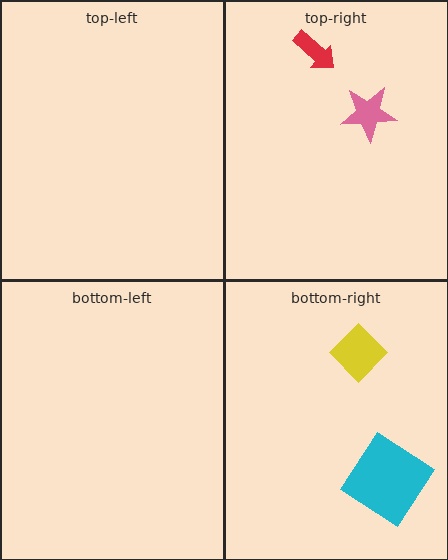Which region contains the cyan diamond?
The bottom-right region.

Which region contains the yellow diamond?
The bottom-right region.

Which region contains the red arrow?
The top-right region.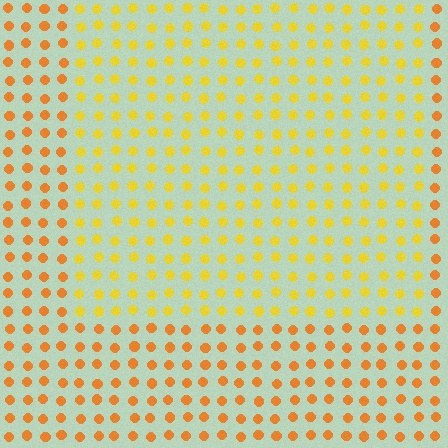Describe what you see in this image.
The image is filled with small orange elements in a uniform arrangement. A rectangle-shaped region is visible where the elements are tinted to a slightly different hue, forming a subtle color boundary.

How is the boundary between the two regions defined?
The boundary is defined purely by a slight shift in hue (about 26 degrees). Spacing, size, and orientation are identical on both sides.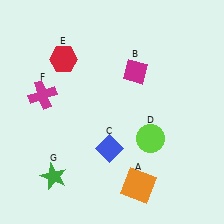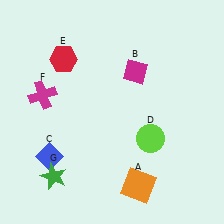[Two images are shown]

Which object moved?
The blue diamond (C) moved left.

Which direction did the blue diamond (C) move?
The blue diamond (C) moved left.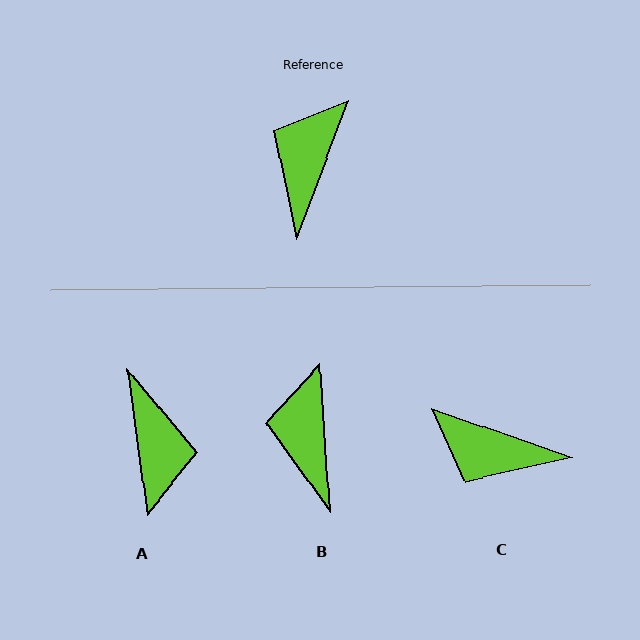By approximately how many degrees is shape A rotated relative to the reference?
Approximately 152 degrees clockwise.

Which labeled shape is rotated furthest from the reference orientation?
A, about 152 degrees away.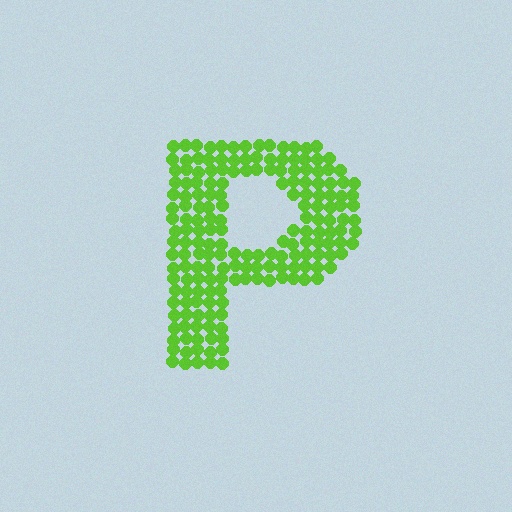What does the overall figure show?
The overall figure shows the letter P.